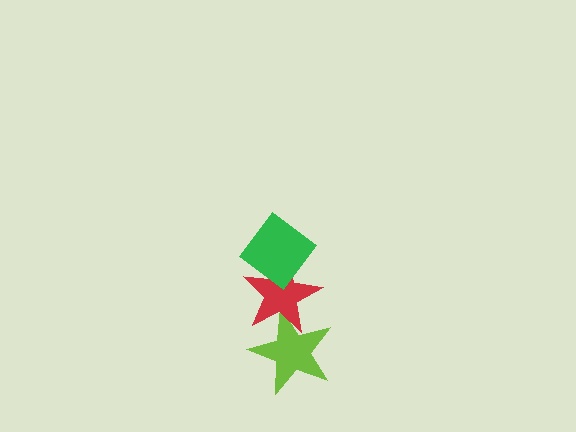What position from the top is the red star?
The red star is 2nd from the top.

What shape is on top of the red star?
The green diamond is on top of the red star.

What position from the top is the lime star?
The lime star is 3rd from the top.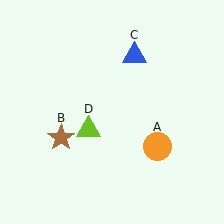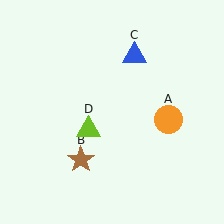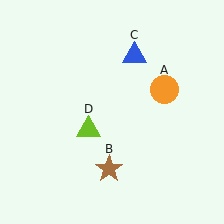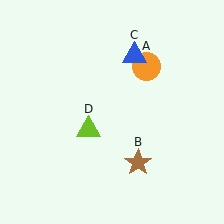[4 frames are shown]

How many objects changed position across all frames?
2 objects changed position: orange circle (object A), brown star (object B).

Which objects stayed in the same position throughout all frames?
Blue triangle (object C) and lime triangle (object D) remained stationary.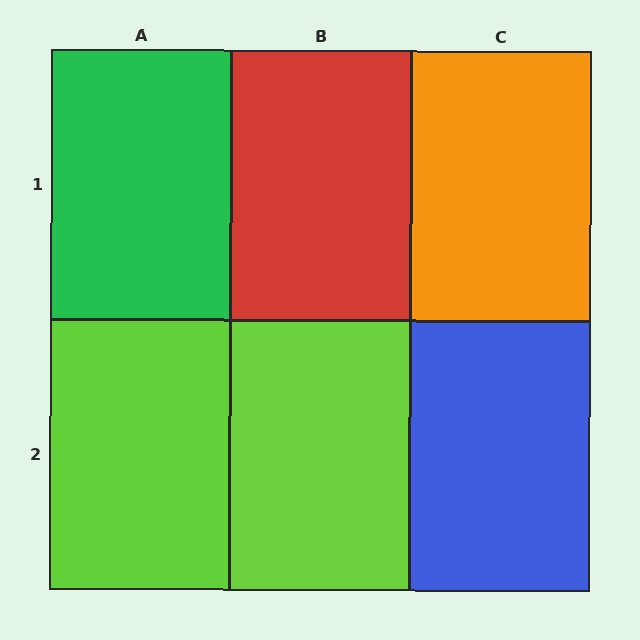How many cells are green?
1 cell is green.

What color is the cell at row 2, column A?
Lime.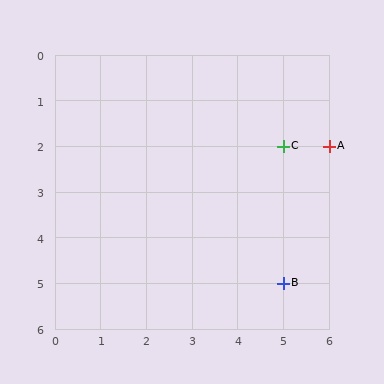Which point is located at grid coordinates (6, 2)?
Point A is at (6, 2).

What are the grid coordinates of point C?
Point C is at grid coordinates (5, 2).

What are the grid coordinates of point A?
Point A is at grid coordinates (6, 2).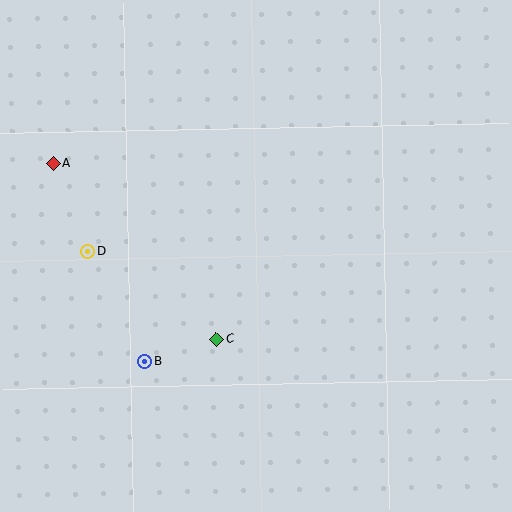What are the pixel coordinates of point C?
Point C is at (216, 339).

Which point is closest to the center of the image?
Point C at (216, 339) is closest to the center.